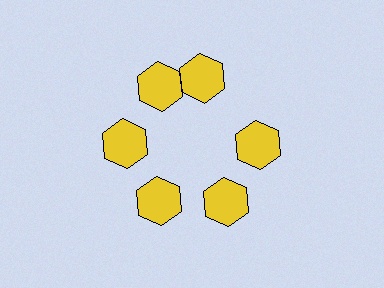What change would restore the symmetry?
The symmetry would be restored by rotating it back into even spacing with its neighbors so that all 6 hexagons sit at equal angles and equal distance from the center.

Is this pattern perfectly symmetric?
No. The 6 yellow hexagons are arranged in a ring, but one element near the 1 o'clock position is rotated out of alignment along the ring, breaking the 6-fold rotational symmetry.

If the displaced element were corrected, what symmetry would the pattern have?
It would have 6-fold rotational symmetry — the pattern would map onto itself every 60 degrees.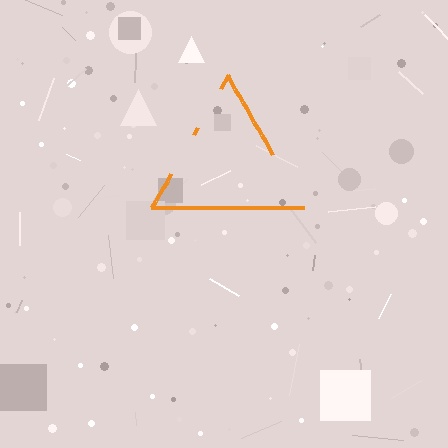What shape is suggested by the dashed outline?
The dashed outline suggests a triangle.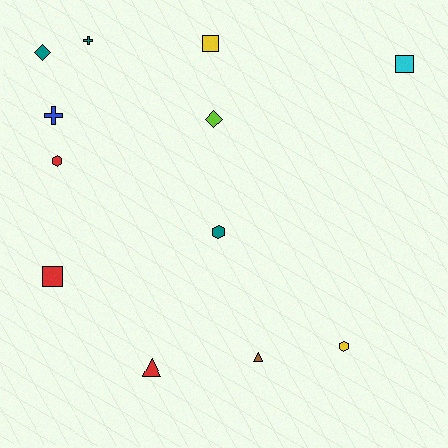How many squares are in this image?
There are 3 squares.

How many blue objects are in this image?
There is 1 blue object.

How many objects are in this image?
There are 12 objects.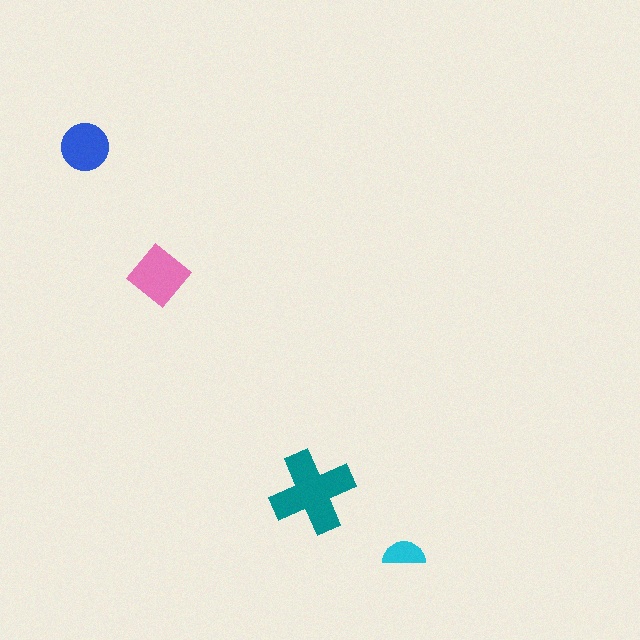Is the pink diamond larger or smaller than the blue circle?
Larger.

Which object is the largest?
The teal cross.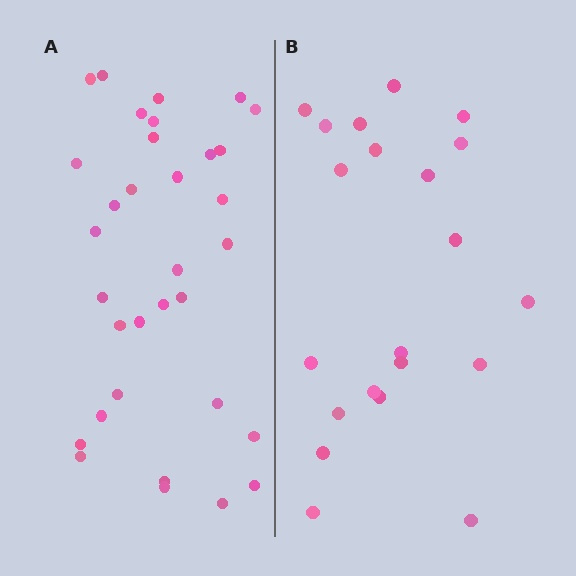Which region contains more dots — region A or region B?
Region A (the left region) has more dots.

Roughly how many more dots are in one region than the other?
Region A has roughly 12 or so more dots than region B.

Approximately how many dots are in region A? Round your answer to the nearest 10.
About 30 dots. (The exact count is 33, which rounds to 30.)